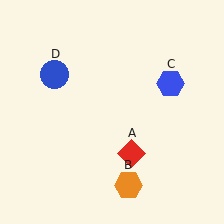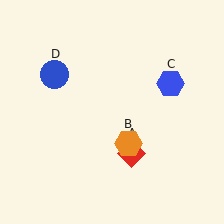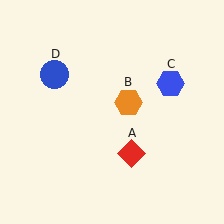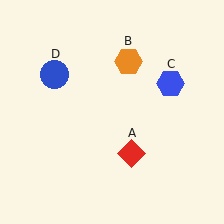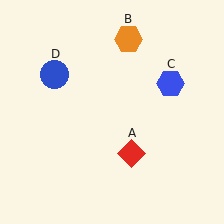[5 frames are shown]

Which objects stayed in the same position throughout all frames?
Red diamond (object A) and blue hexagon (object C) and blue circle (object D) remained stationary.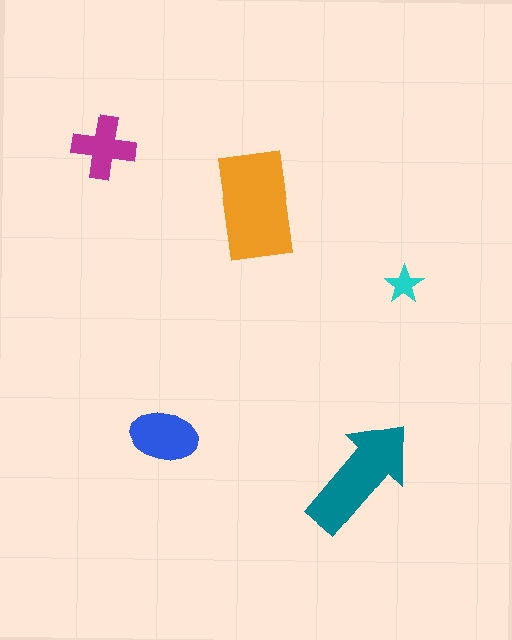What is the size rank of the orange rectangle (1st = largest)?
1st.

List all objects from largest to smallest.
The orange rectangle, the teal arrow, the blue ellipse, the magenta cross, the cyan star.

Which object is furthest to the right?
The cyan star is rightmost.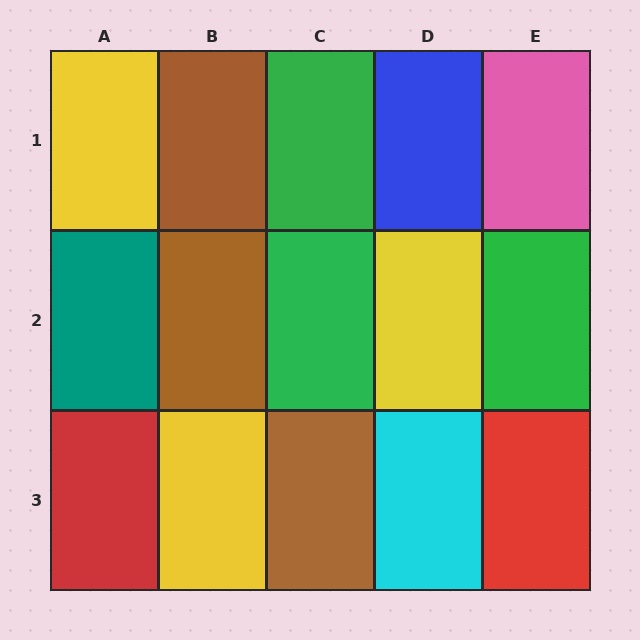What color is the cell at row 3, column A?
Red.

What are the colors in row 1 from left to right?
Yellow, brown, green, blue, pink.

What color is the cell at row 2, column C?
Green.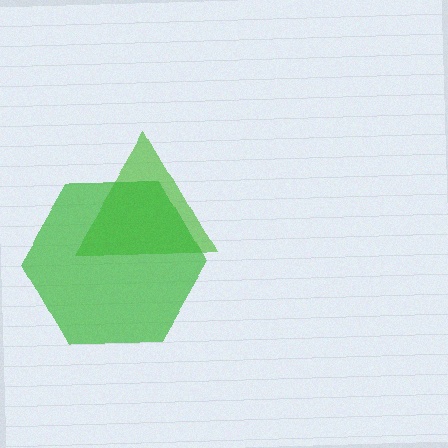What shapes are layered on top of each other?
The layered shapes are: a lime triangle, a green hexagon.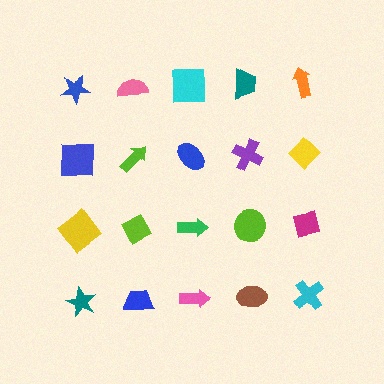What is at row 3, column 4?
A lime circle.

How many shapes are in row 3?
5 shapes.